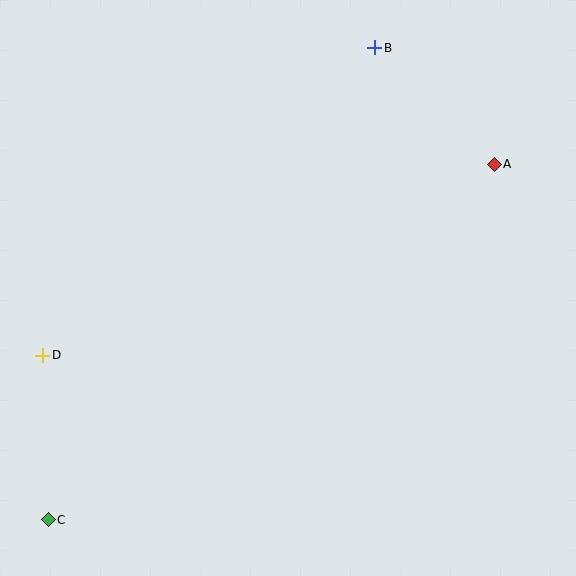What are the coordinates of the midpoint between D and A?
The midpoint between D and A is at (268, 260).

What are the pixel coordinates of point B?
Point B is at (375, 48).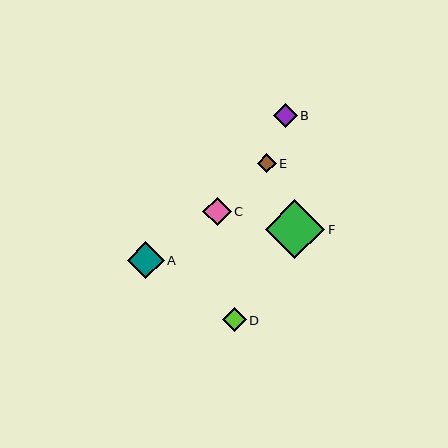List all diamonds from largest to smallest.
From largest to smallest: F, A, C, B, D, E.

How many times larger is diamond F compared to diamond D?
Diamond F is approximately 2.5 times the size of diamond D.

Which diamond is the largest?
Diamond F is the largest with a size of approximately 59 pixels.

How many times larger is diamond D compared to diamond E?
Diamond D is approximately 1.2 times the size of diamond E.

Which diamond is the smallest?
Diamond E is the smallest with a size of approximately 19 pixels.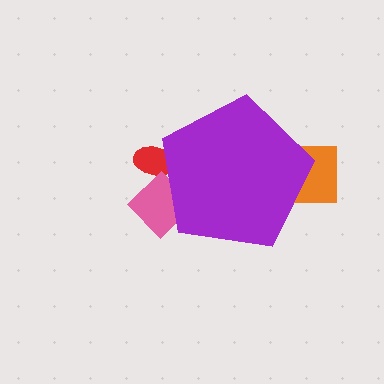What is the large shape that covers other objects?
A purple pentagon.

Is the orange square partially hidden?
Yes, the orange square is partially hidden behind the purple pentagon.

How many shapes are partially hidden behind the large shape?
3 shapes are partially hidden.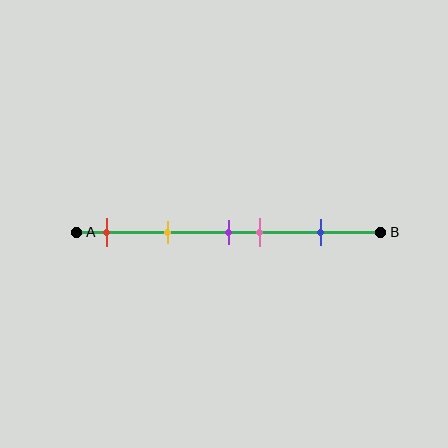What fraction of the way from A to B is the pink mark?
The pink mark is approximately 60% (0.6) of the way from A to B.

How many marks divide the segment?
There are 5 marks dividing the segment.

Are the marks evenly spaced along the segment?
No, the marks are not evenly spaced.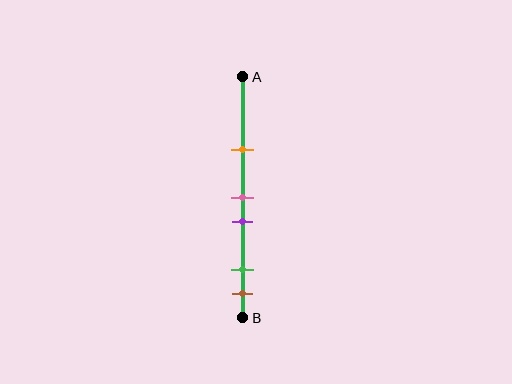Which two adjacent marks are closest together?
The pink and purple marks are the closest adjacent pair.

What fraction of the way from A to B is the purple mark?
The purple mark is approximately 60% (0.6) of the way from A to B.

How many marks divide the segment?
There are 5 marks dividing the segment.